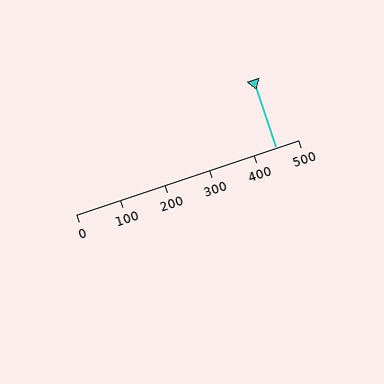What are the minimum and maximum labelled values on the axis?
The axis runs from 0 to 500.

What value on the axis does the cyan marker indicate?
The marker indicates approximately 450.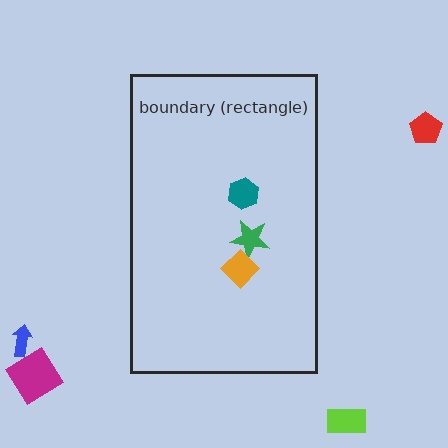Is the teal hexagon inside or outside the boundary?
Inside.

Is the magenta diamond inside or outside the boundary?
Outside.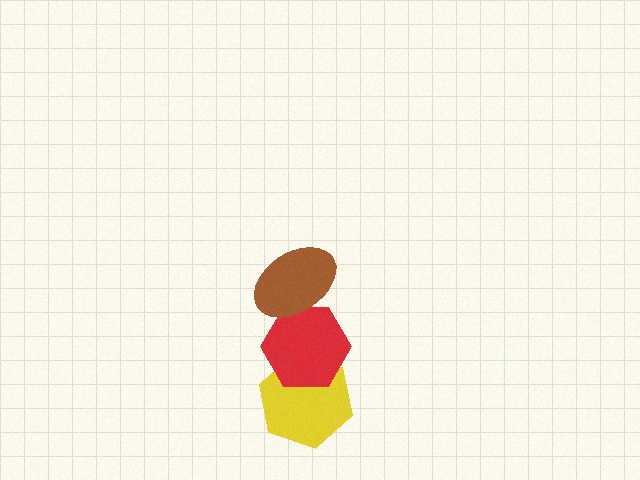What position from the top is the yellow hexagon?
The yellow hexagon is 3rd from the top.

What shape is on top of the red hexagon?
The brown ellipse is on top of the red hexagon.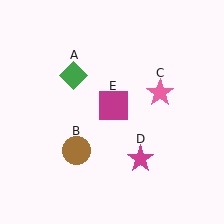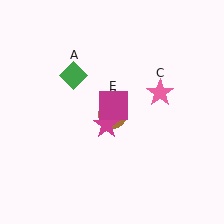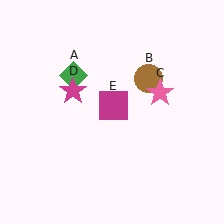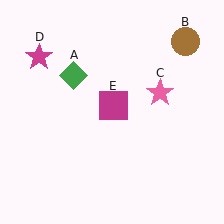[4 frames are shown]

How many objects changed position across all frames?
2 objects changed position: brown circle (object B), magenta star (object D).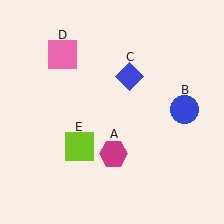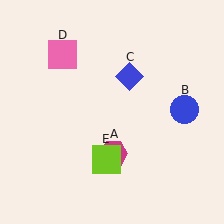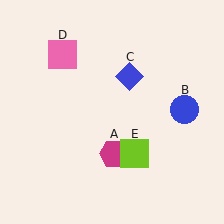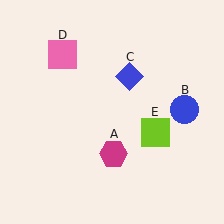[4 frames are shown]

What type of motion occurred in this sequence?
The lime square (object E) rotated counterclockwise around the center of the scene.